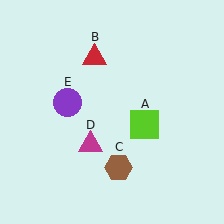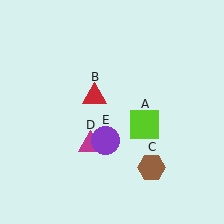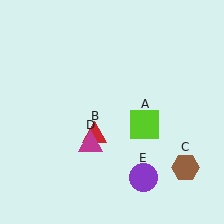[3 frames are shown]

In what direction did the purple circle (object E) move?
The purple circle (object E) moved down and to the right.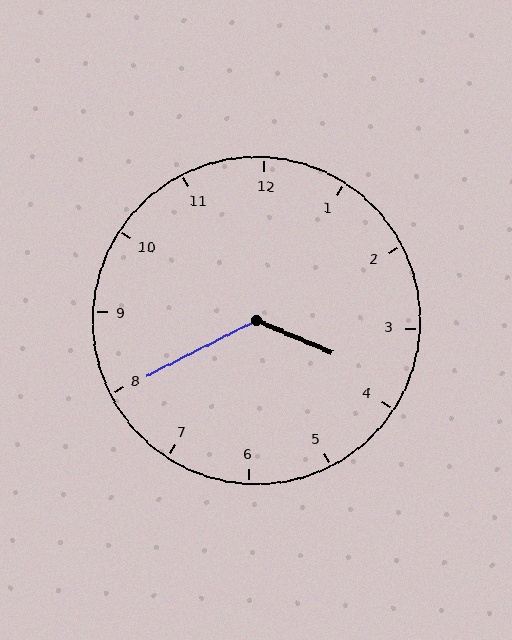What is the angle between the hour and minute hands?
Approximately 130 degrees.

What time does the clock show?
3:40.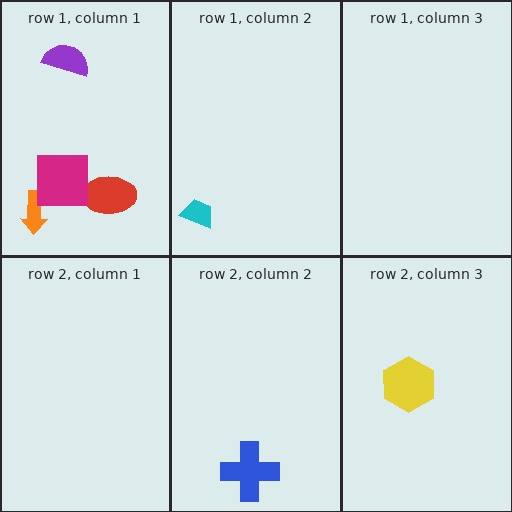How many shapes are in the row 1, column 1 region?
4.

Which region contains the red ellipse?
The row 1, column 1 region.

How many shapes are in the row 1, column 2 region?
1.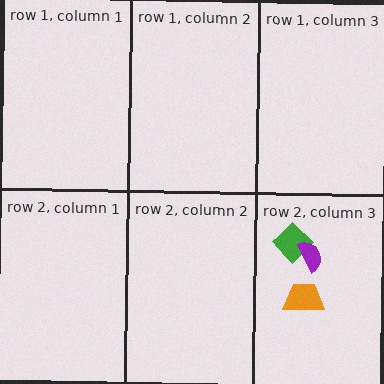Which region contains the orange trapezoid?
The row 2, column 3 region.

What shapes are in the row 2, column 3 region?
The orange trapezoid, the green diamond, the purple semicircle.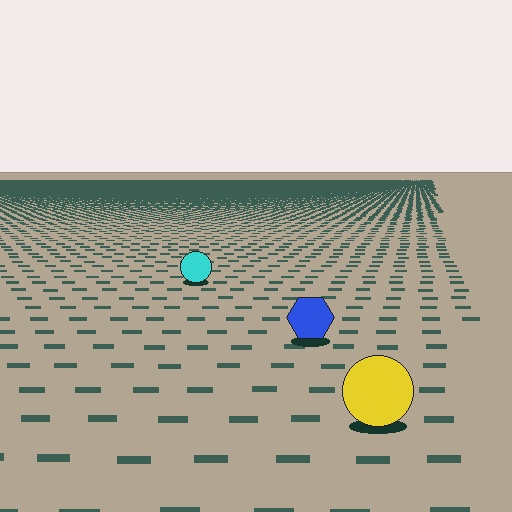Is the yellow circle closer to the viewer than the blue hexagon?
Yes. The yellow circle is closer — you can tell from the texture gradient: the ground texture is coarser near it.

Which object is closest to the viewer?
The yellow circle is closest. The texture marks near it are larger and more spread out.